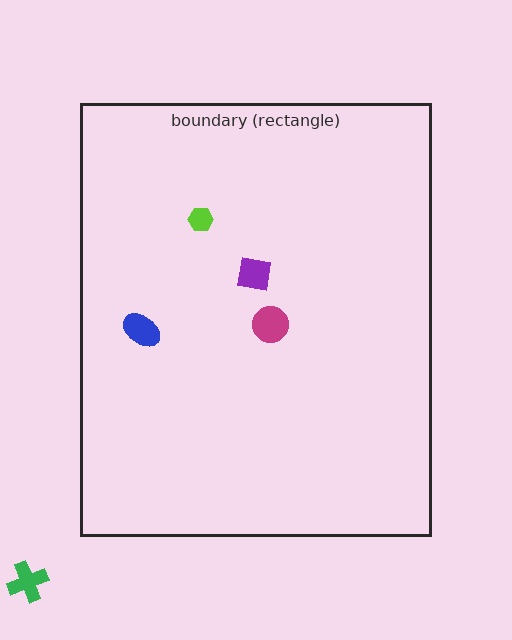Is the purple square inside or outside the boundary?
Inside.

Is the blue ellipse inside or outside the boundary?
Inside.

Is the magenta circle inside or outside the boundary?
Inside.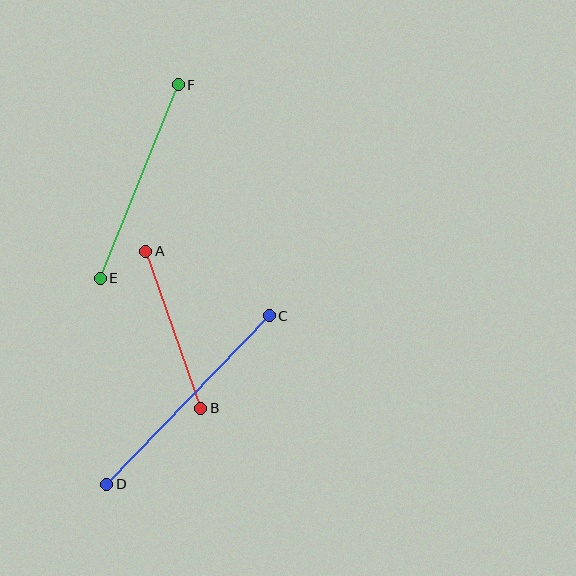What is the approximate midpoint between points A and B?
The midpoint is at approximately (173, 330) pixels.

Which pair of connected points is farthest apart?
Points C and D are farthest apart.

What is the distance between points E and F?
The distance is approximately 208 pixels.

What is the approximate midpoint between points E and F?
The midpoint is at approximately (139, 182) pixels.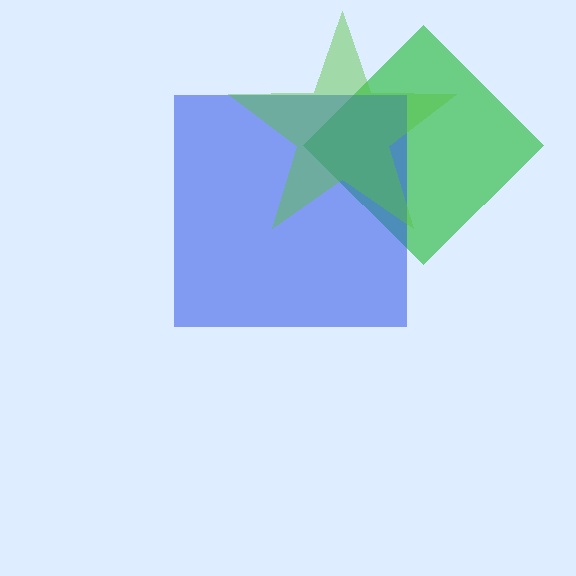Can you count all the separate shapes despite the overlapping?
Yes, there are 3 separate shapes.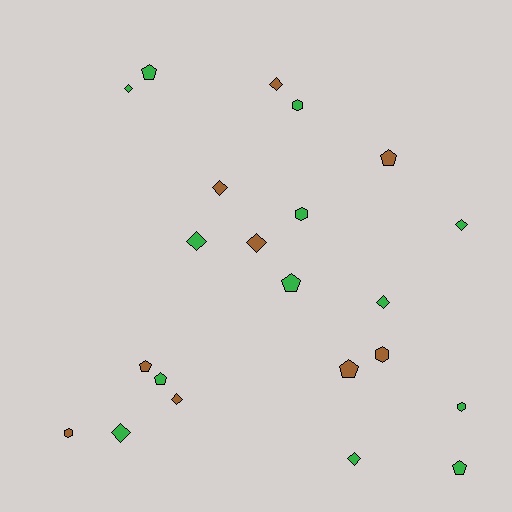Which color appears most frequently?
Green, with 13 objects.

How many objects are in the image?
There are 22 objects.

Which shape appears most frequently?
Diamond, with 10 objects.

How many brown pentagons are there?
There are 3 brown pentagons.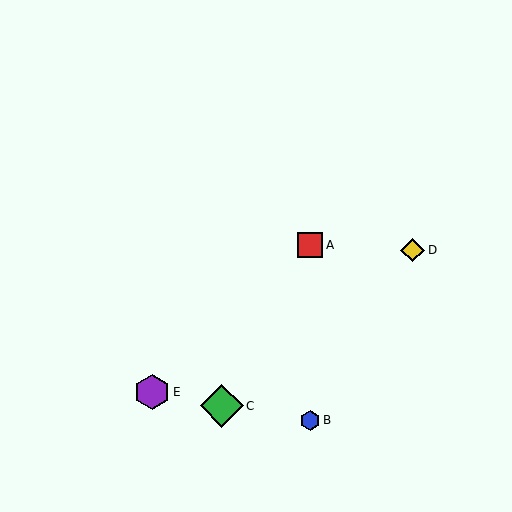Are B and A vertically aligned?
Yes, both are at x≈310.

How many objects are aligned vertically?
2 objects (A, B) are aligned vertically.